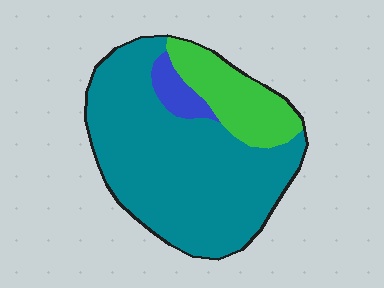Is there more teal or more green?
Teal.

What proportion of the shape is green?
Green takes up about one fifth (1/5) of the shape.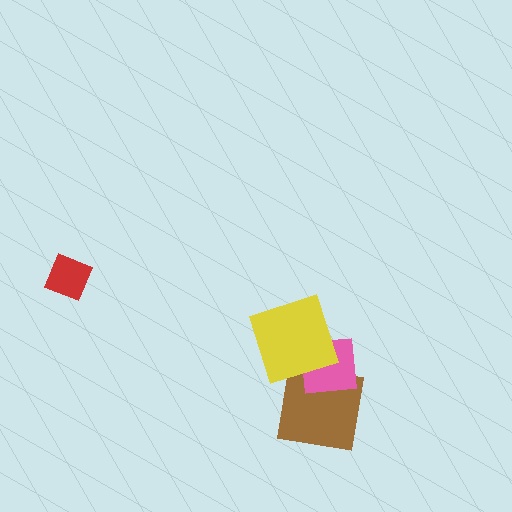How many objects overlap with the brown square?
2 objects overlap with the brown square.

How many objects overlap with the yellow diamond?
2 objects overlap with the yellow diamond.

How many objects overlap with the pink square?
2 objects overlap with the pink square.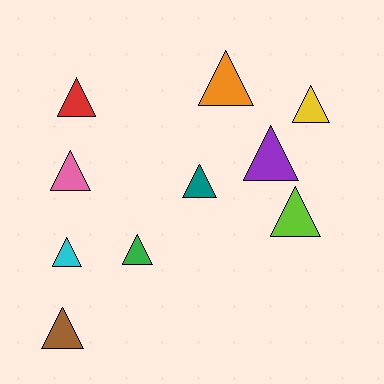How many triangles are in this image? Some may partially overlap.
There are 10 triangles.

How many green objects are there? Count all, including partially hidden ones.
There is 1 green object.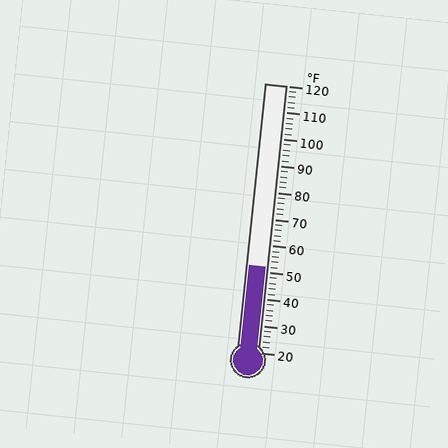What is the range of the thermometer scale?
The thermometer scale ranges from 20°F to 120°F.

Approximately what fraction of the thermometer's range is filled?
The thermometer is filled to approximately 30% of its range.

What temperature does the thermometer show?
The thermometer shows approximately 52°F.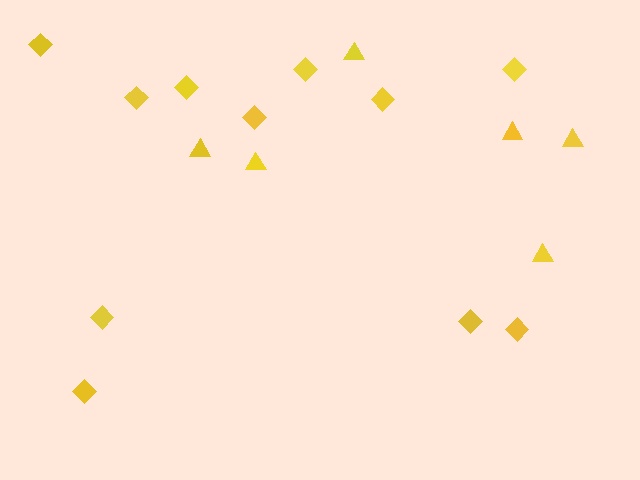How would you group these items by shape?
There are 2 groups: one group of diamonds (11) and one group of triangles (6).